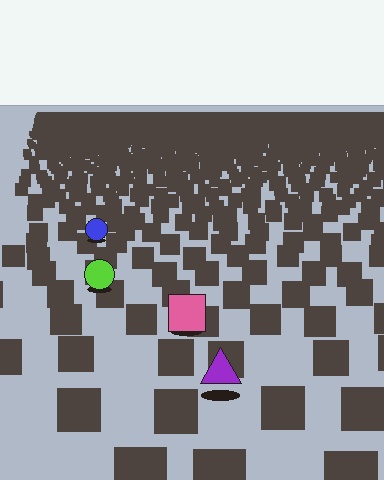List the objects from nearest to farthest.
From nearest to farthest: the purple triangle, the pink square, the lime circle, the blue circle.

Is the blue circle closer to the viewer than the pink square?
No. The pink square is closer — you can tell from the texture gradient: the ground texture is coarser near it.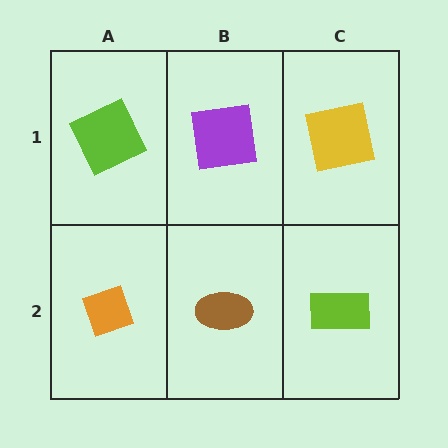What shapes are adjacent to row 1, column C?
A lime rectangle (row 2, column C), a purple square (row 1, column B).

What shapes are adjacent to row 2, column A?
A lime square (row 1, column A), a brown ellipse (row 2, column B).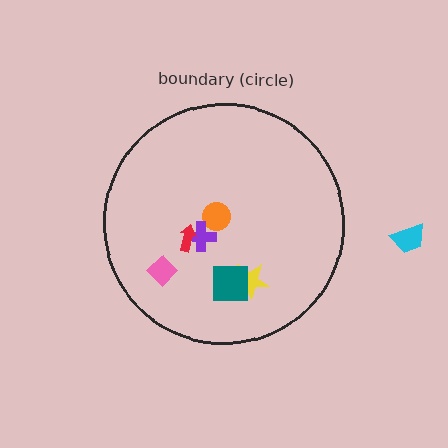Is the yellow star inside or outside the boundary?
Inside.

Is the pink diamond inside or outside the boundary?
Inside.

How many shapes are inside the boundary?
6 inside, 1 outside.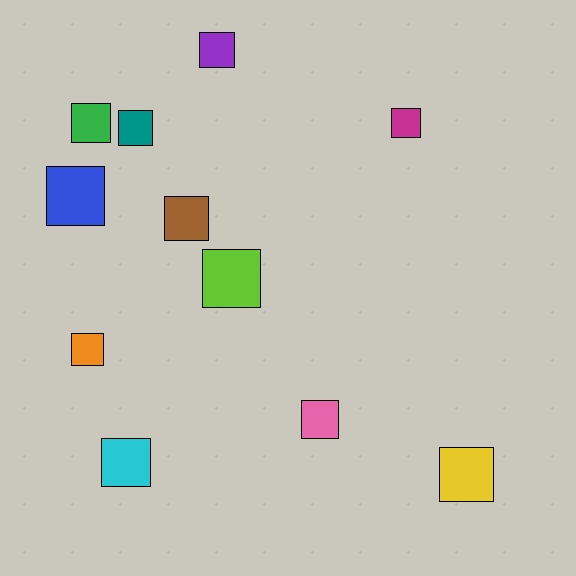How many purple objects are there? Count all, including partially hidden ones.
There is 1 purple object.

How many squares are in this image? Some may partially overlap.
There are 11 squares.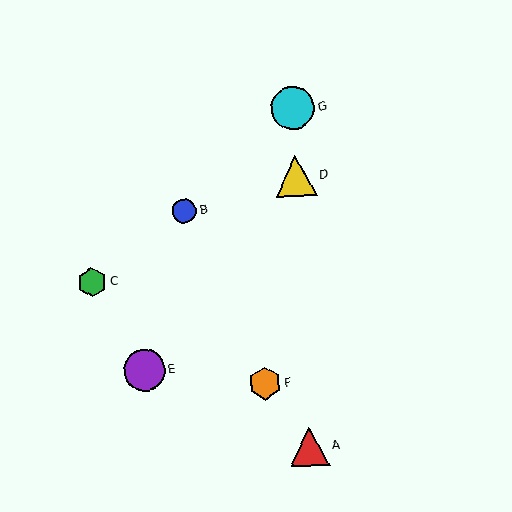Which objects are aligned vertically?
Objects A, D, G are aligned vertically.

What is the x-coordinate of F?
Object F is at x≈265.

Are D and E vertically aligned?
No, D is at x≈296 and E is at x≈144.